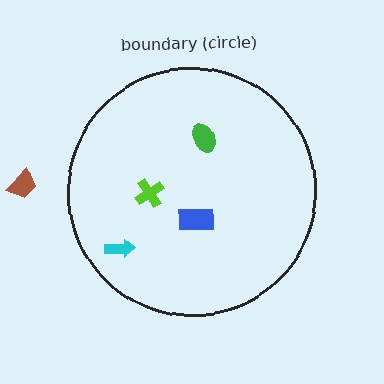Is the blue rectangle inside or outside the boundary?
Inside.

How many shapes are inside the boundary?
4 inside, 1 outside.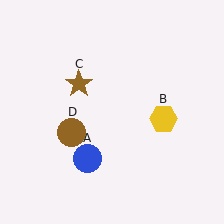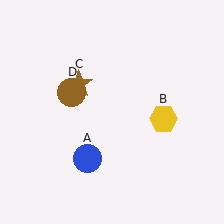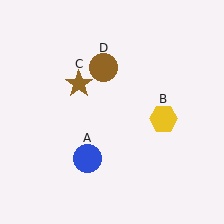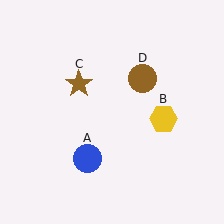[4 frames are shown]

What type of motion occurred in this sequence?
The brown circle (object D) rotated clockwise around the center of the scene.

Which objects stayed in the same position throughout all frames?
Blue circle (object A) and yellow hexagon (object B) and brown star (object C) remained stationary.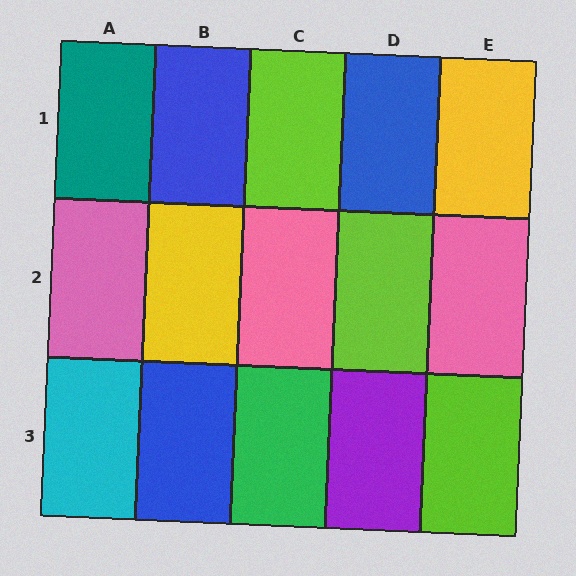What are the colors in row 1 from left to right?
Teal, blue, lime, blue, yellow.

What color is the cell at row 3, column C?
Green.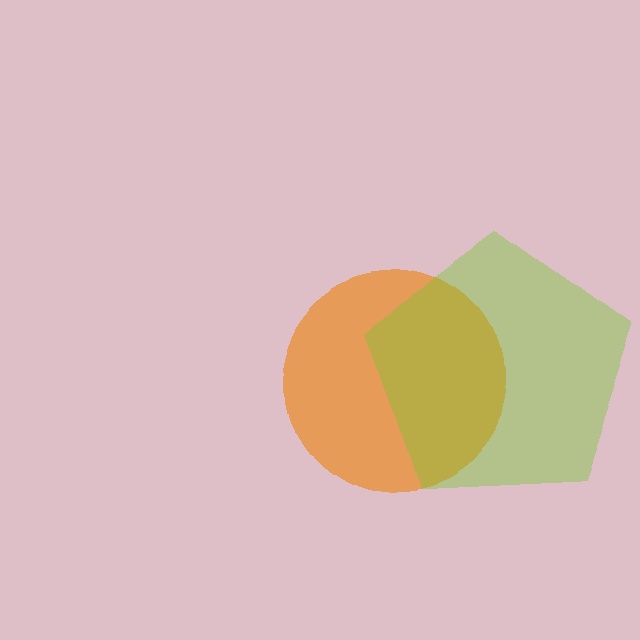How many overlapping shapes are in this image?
There are 2 overlapping shapes in the image.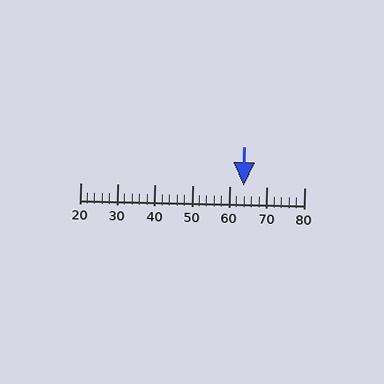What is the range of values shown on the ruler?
The ruler shows values from 20 to 80.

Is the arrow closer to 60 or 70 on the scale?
The arrow is closer to 60.